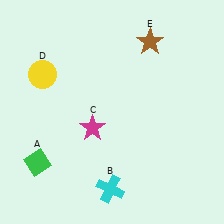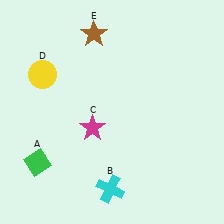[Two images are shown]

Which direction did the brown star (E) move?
The brown star (E) moved left.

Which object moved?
The brown star (E) moved left.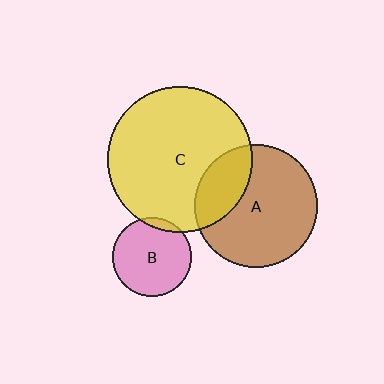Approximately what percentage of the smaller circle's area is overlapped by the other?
Approximately 5%.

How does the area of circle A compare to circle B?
Approximately 2.4 times.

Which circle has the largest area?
Circle C (yellow).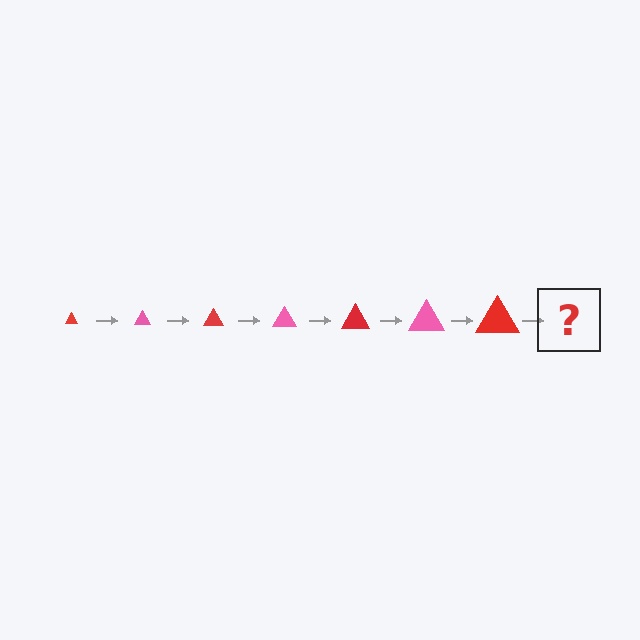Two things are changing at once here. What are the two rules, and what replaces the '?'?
The two rules are that the triangle grows larger each step and the color cycles through red and pink. The '?' should be a pink triangle, larger than the previous one.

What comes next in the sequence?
The next element should be a pink triangle, larger than the previous one.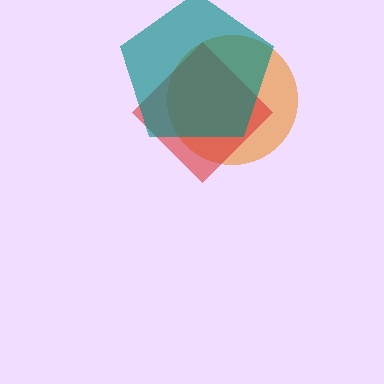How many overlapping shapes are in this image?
There are 3 overlapping shapes in the image.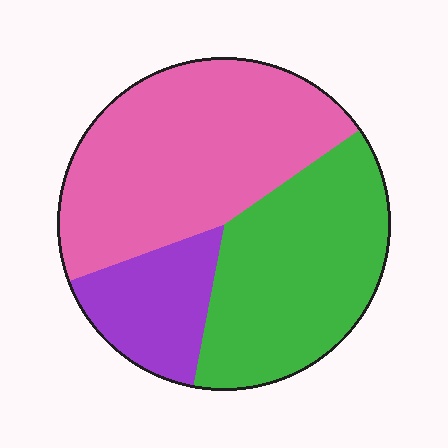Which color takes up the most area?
Pink, at roughly 45%.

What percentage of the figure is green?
Green covers about 40% of the figure.